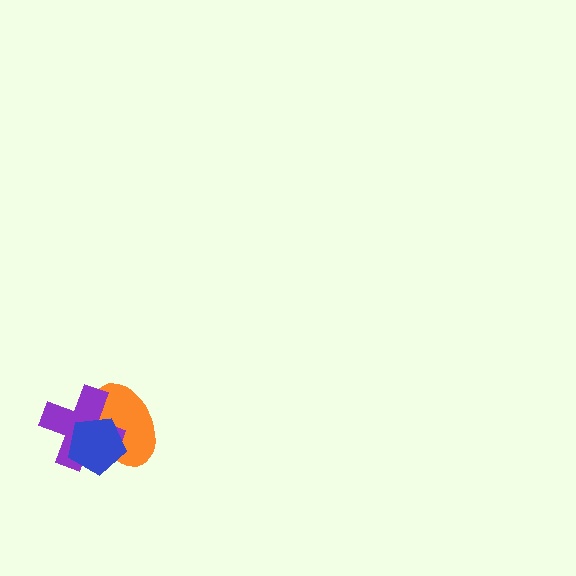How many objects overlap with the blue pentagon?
2 objects overlap with the blue pentagon.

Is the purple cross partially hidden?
Yes, it is partially covered by another shape.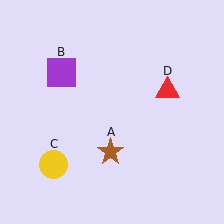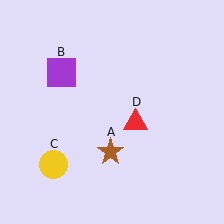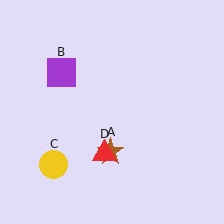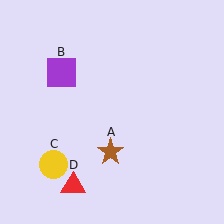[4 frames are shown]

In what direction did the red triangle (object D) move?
The red triangle (object D) moved down and to the left.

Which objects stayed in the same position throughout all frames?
Brown star (object A) and purple square (object B) and yellow circle (object C) remained stationary.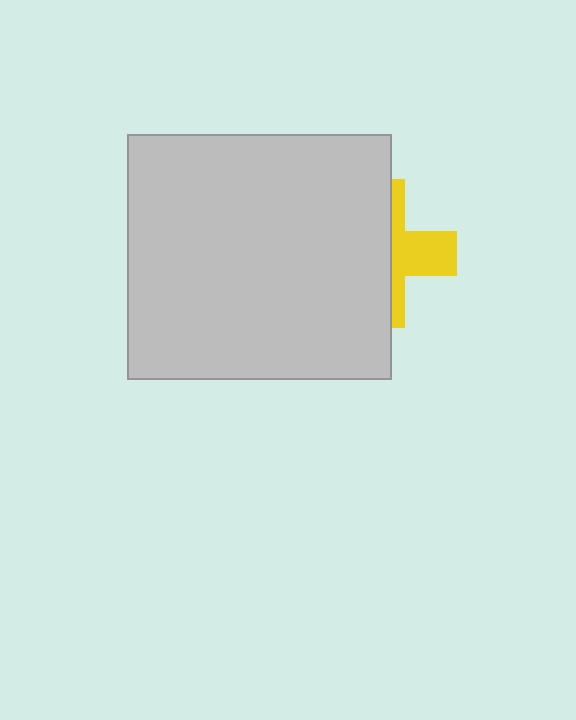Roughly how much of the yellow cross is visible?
A small part of it is visible (roughly 38%).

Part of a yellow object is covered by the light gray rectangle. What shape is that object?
It is a cross.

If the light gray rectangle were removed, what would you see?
You would see the complete yellow cross.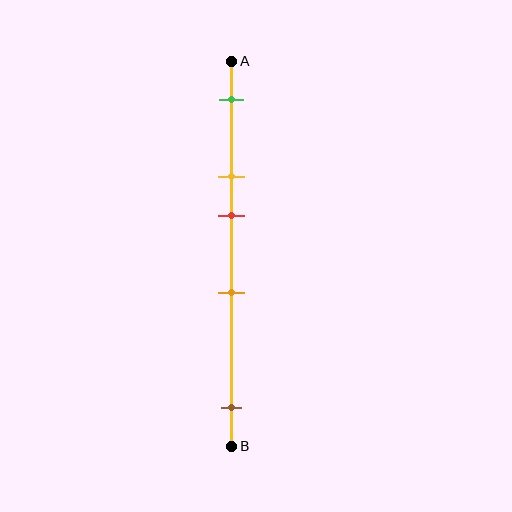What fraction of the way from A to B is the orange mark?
The orange mark is approximately 60% (0.6) of the way from A to B.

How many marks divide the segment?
There are 5 marks dividing the segment.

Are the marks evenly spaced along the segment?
No, the marks are not evenly spaced.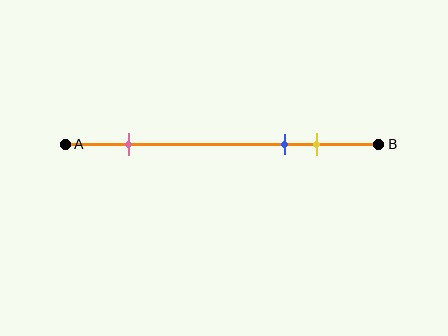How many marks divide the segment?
There are 3 marks dividing the segment.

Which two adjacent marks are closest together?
The blue and yellow marks are the closest adjacent pair.